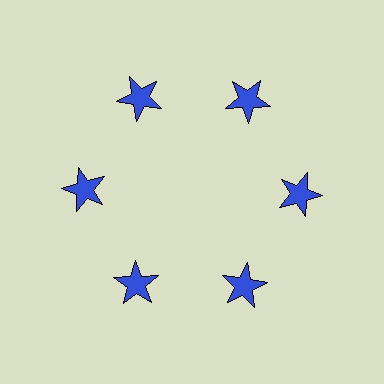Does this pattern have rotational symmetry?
Yes, this pattern has 6-fold rotational symmetry. It looks the same after rotating 60 degrees around the center.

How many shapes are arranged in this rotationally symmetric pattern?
There are 6 shapes, arranged in 6 groups of 1.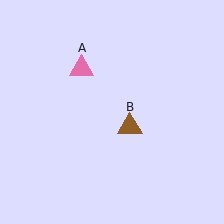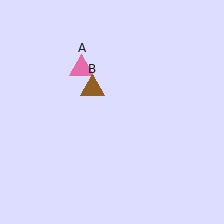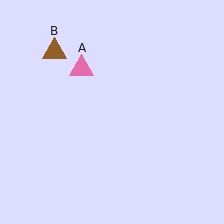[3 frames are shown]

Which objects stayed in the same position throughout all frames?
Pink triangle (object A) remained stationary.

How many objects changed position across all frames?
1 object changed position: brown triangle (object B).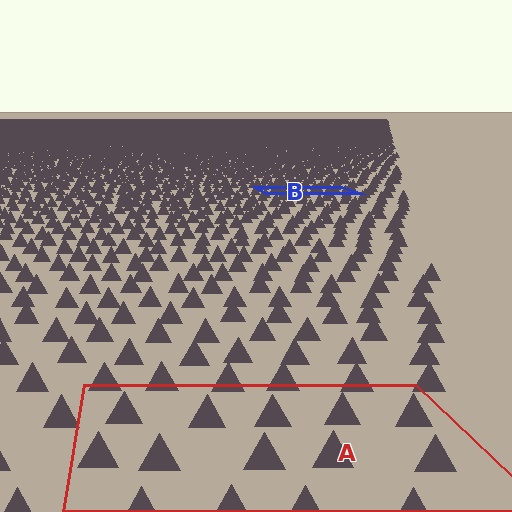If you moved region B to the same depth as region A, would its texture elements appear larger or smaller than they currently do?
They would appear larger. At a closer depth, the same texture elements are projected at a bigger on-screen size.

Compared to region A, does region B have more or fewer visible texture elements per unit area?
Region B has more texture elements per unit area — they are packed more densely because it is farther away.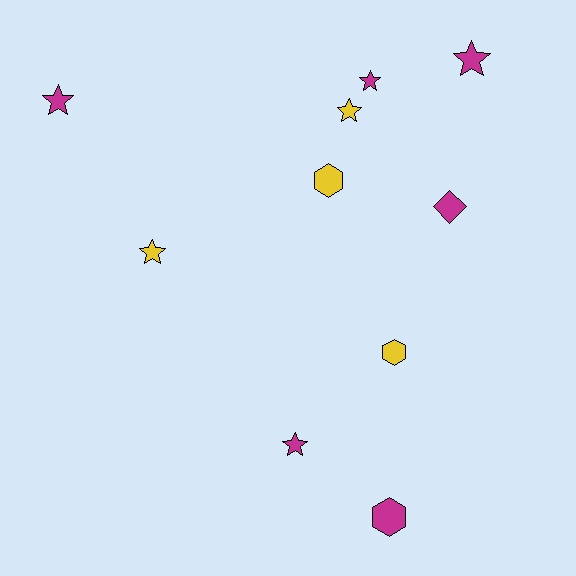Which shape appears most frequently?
Star, with 6 objects.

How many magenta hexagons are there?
There is 1 magenta hexagon.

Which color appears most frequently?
Magenta, with 6 objects.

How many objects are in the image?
There are 10 objects.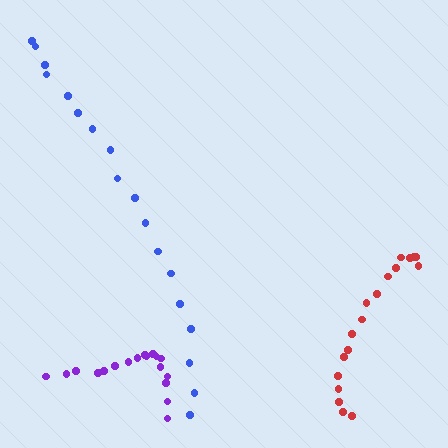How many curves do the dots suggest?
There are 3 distinct paths.